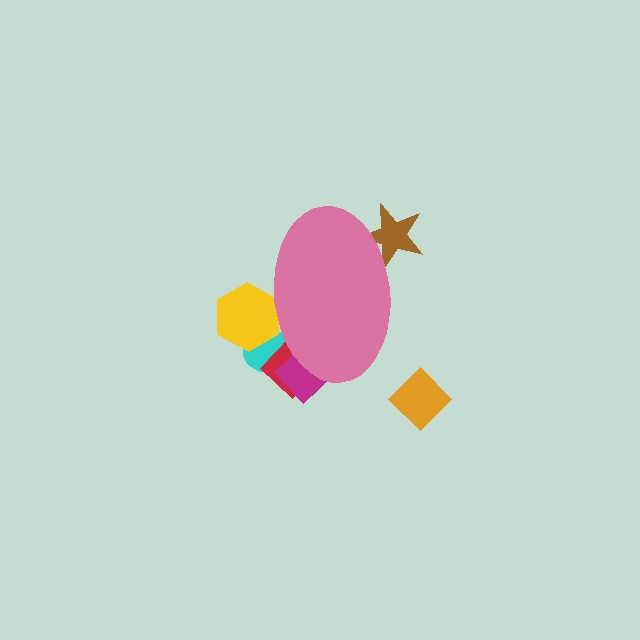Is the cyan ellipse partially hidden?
Yes, the cyan ellipse is partially hidden behind the pink ellipse.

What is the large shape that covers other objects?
A pink ellipse.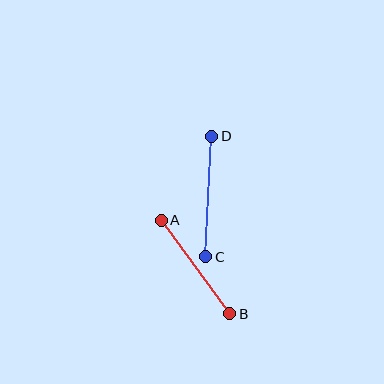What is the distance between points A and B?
The distance is approximately 116 pixels.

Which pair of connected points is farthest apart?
Points C and D are farthest apart.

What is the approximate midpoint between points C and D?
The midpoint is at approximately (209, 196) pixels.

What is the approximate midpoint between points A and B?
The midpoint is at approximately (195, 267) pixels.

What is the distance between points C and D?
The distance is approximately 121 pixels.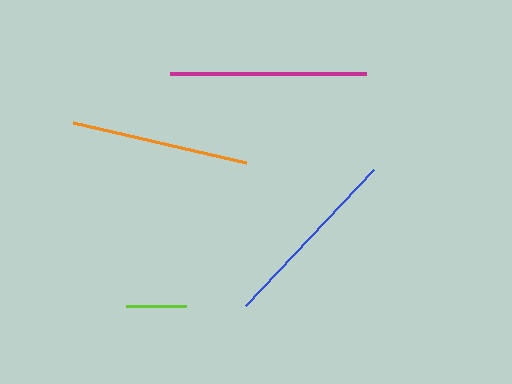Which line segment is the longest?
The magenta line is the longest at approximately 197 pixels.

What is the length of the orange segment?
The orange segment is approximately 178 pixels long.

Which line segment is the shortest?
The lime line is the shortest at approximately 60 pixels.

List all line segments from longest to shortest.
From longest to shortest: magenta, blue, orange, lime.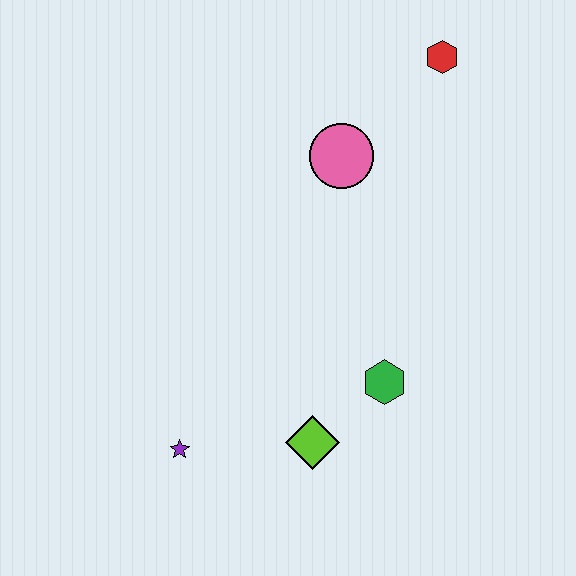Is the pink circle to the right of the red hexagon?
No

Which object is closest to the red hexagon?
The pink circle is closest to the red hexagon.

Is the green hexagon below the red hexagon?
Yes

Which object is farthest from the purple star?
The red hexagon is farthest from the purple star.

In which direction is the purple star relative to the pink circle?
The purple star is below the pink circle.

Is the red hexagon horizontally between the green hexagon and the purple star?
No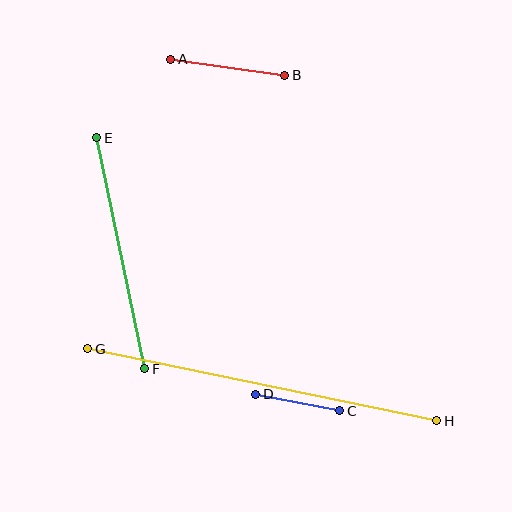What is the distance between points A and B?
The distance is approximately 115 pixels.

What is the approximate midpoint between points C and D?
The midpoint is at approximately (298, 403) pixels.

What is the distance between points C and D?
The distance is approximately 86 pixels.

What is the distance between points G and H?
The distance is approximately 357 pixels.